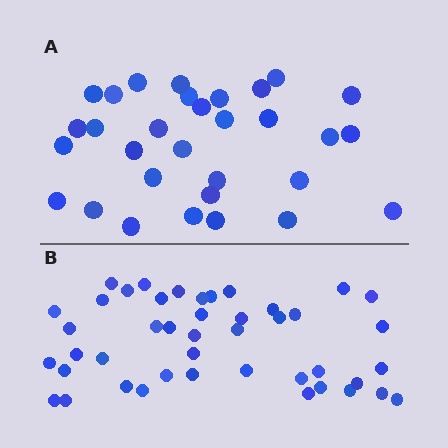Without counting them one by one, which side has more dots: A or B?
Region B (the bottom region) has more dots.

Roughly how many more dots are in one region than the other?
Region B has approximately 15 more dots than region A.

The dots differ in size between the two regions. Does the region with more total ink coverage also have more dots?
No. Region A has more total ink coverage because its dots are larger, but region B actually contains more individual dots. Total area can be misleading — the number of items is what matters here.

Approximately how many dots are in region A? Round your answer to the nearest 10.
About 30 dots. (The exact count is 31, which rounds to 30.)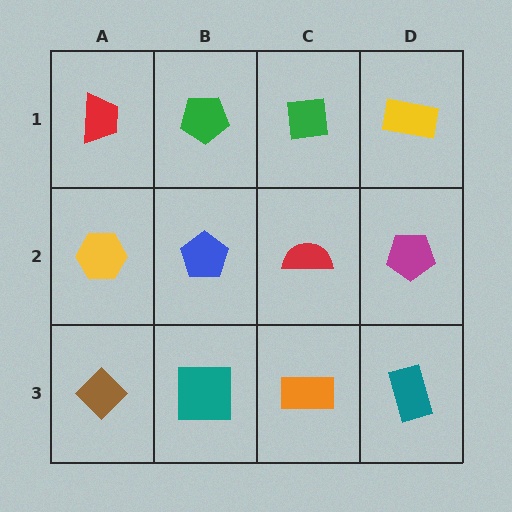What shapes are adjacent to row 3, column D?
A magenta pentagon (row 2, column D), an orange rectangle (row 3, column C).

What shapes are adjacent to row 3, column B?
A blue pentagon (row 2, column B), a brown diamond (row 3, column A), an orange rectangle (row 3, column C).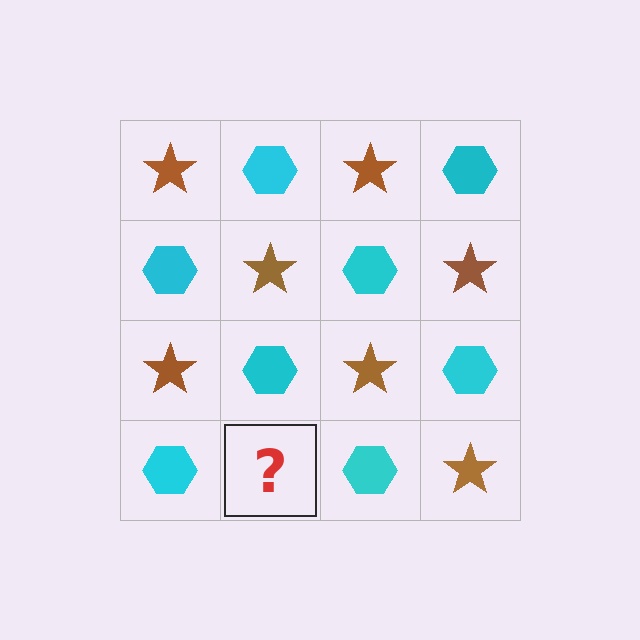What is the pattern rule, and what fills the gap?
The rule is that it alternates brown star and cyan hexagon in a checkerboard pattern. The gap should be filled with a brown star.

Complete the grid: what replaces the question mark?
The question mark should be replaced with a brown star.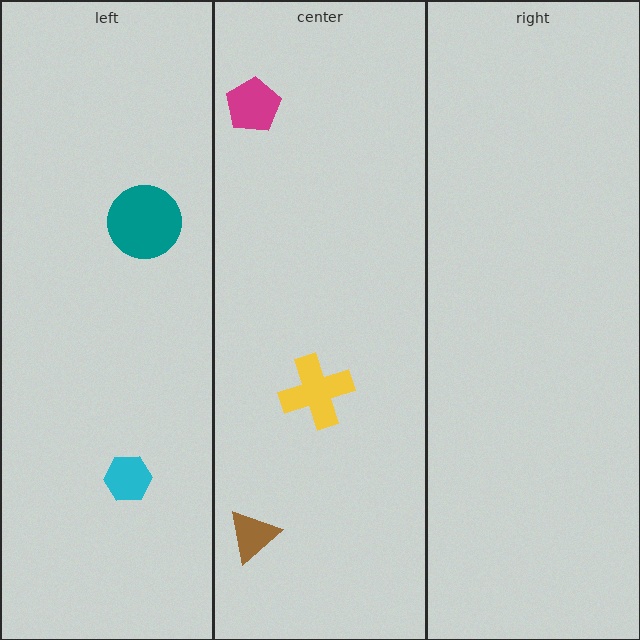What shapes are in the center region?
The yellow cross, the magenta pentagon, the brown triangle.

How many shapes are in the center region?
3.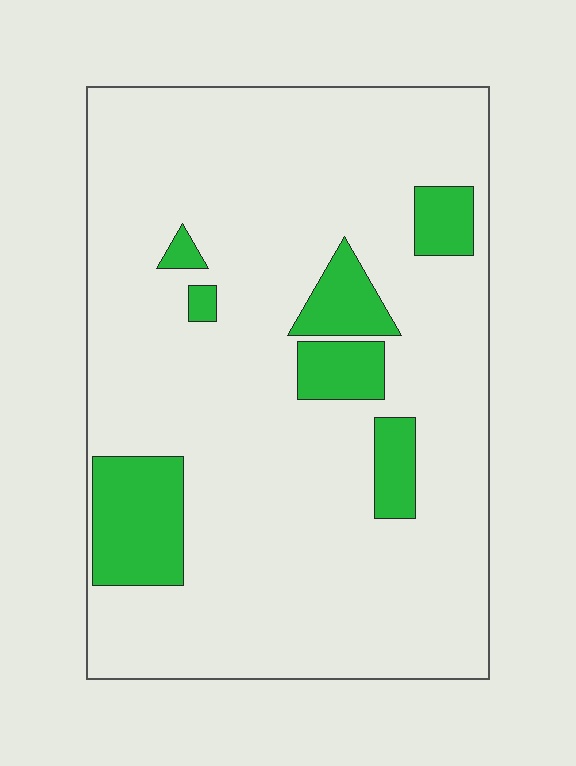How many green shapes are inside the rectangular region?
7.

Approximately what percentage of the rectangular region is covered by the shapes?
Approximately 15%.